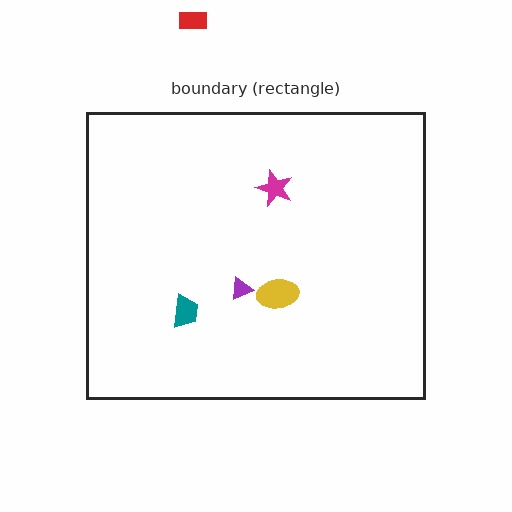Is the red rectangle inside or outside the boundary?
Outside.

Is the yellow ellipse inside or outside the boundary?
Inside.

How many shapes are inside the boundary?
4 inside, 1 outside.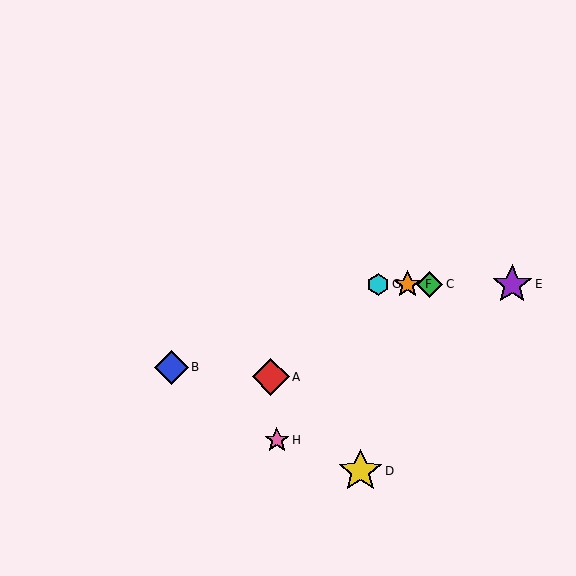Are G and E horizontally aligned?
Yes, both are at y≈284.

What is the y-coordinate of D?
Object D is at y≈471.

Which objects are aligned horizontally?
Objects C, E, F, G are aligned horizontally.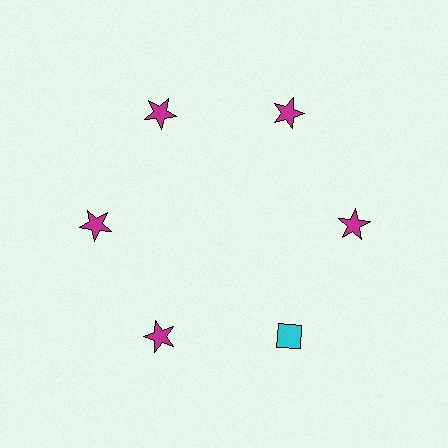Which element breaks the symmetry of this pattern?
The cyan diamond at roughly the 5 o'clock position breaks the symmetry. All other shapes are magenta stars.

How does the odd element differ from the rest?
It differs in both color (cyan instead of magenta) and shape (diamond instead of star).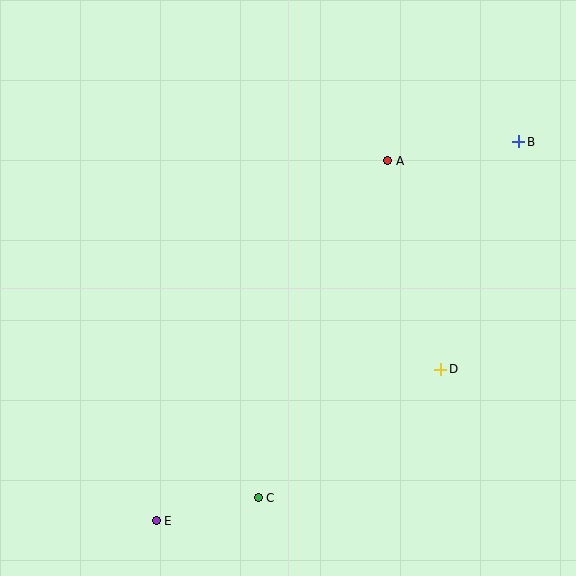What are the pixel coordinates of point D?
Point D is at (441, 369).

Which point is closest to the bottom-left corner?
Point E is closest to the bottom-left corner.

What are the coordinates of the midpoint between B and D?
The midpoint between B and D is at (480, 256).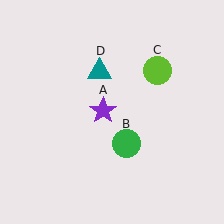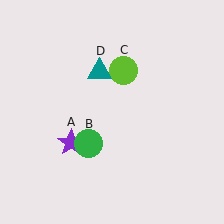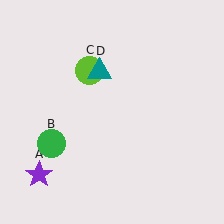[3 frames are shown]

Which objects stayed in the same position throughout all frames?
Teal triangle (object D) remained stationary.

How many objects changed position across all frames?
3 objects changed position: purple star (object A), green circle (object B), lime circle (object C).